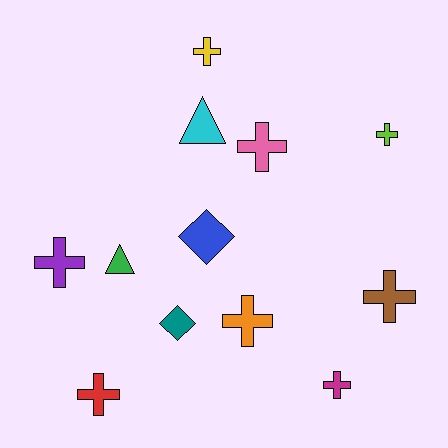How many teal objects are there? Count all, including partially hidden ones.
There is 1 teal object.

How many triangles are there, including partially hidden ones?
There are 2 triangles.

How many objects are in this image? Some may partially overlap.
There are 12 objects.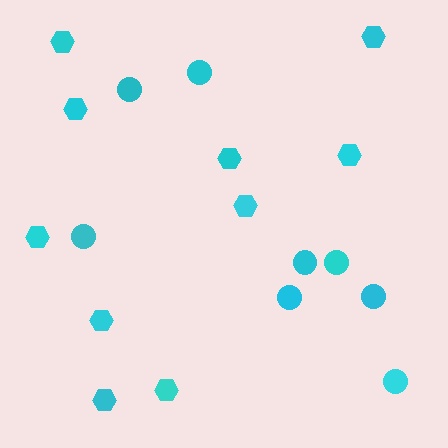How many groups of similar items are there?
There are 2 groups: one group of circles (8) and one group of hexagons (10).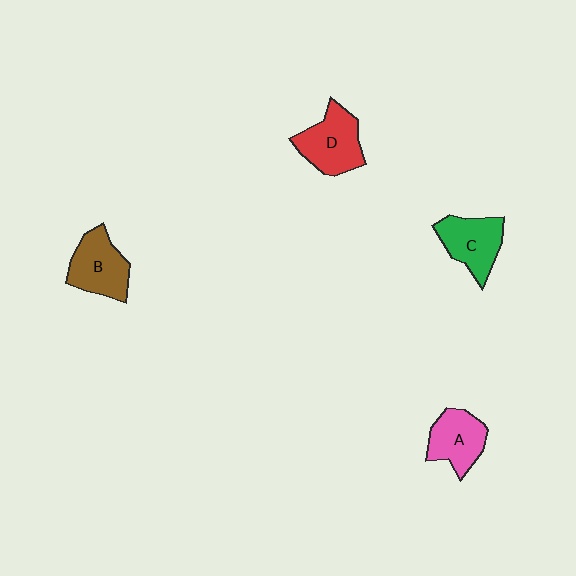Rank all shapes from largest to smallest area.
From largest to smallest: D (red), B (brown), C (green), A (pink).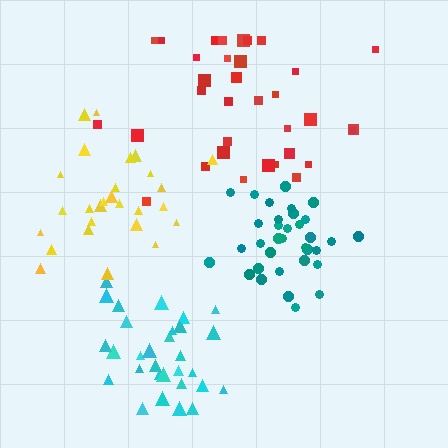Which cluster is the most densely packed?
Teal.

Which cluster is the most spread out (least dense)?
Red.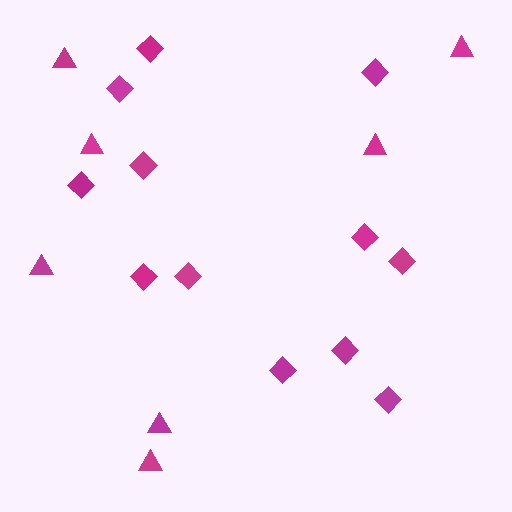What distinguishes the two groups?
There are 2 groups: one group of diamonds (12) and one group of triangles (7).